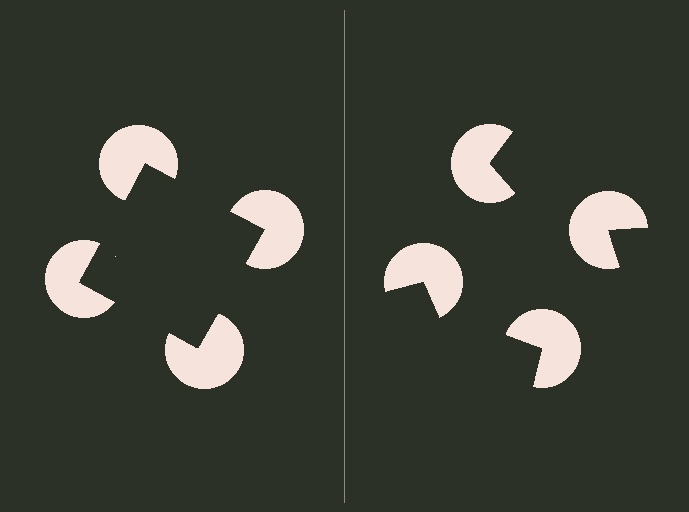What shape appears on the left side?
An illusory square.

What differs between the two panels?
The pac-man discs are positioned identically on both sides; only the wedge orientations differ. On the left they align to a square; on the right they are misaligned.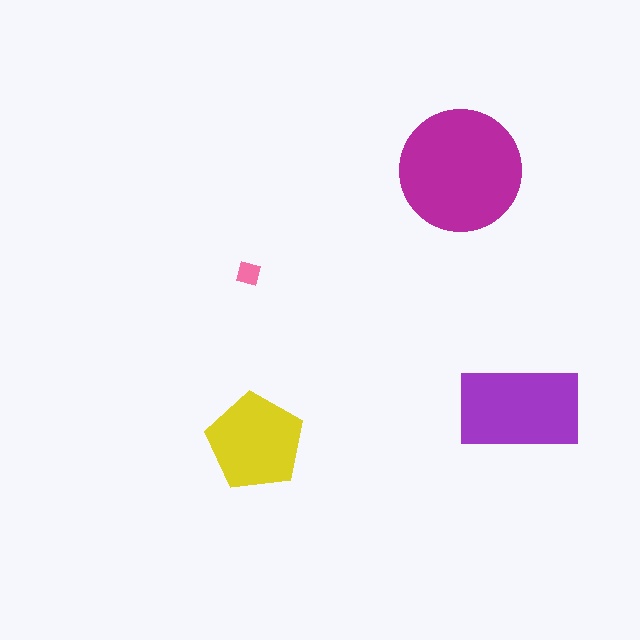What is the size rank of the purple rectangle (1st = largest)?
2nd.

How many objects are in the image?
There are 4 objects in the image.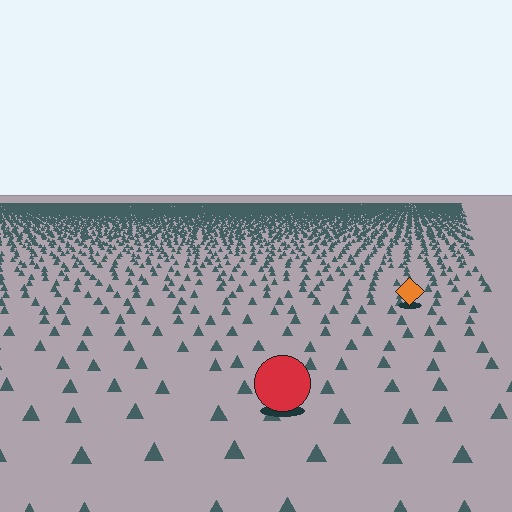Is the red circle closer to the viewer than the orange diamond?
Yes. The red circle is closer — you can tell from the texture gradient: the ground texture is coarser near it.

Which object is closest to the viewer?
The red circle is closest. The texture marks near it are larger and more spread out.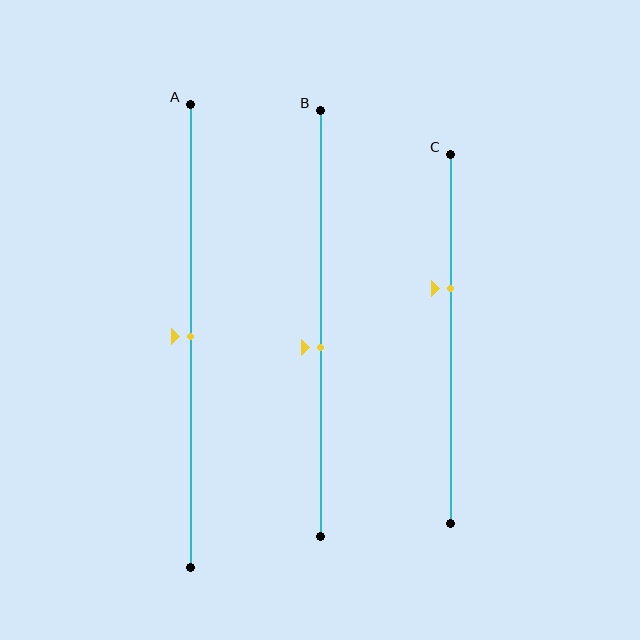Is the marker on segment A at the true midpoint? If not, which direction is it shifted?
Yes, the marker on segment A is at the true midpoint.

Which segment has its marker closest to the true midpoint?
Segment A has its marker closest to the true midpoint.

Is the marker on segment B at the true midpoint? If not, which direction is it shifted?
No, the marker on segment B is shifted downward by about 6% of the segment length.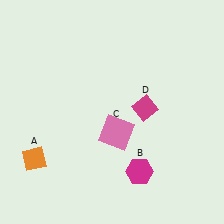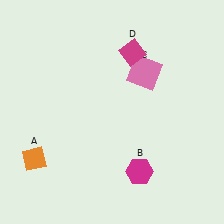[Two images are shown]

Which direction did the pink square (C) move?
The pink square (C) moved up.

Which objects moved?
The objects that moved are: the pink square (C), the magenta diamond (D).